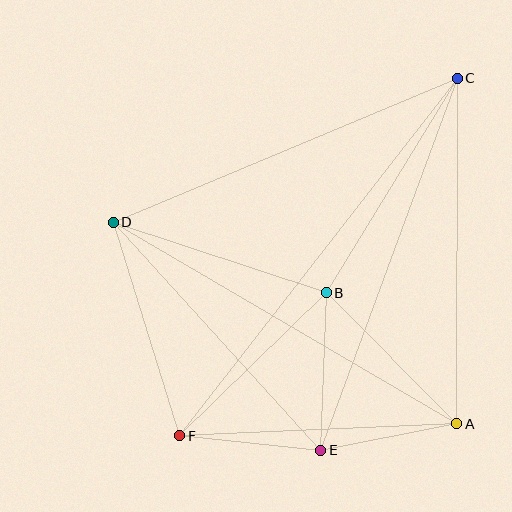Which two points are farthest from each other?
Points C and F are farthest from each other.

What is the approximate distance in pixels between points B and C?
The distance between B and C is approximately 252 pixels.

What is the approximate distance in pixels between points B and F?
The distance between B and F is approximately 205 pixels.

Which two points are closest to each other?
Points A and E are closest to each other.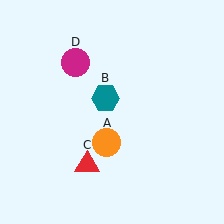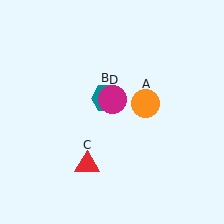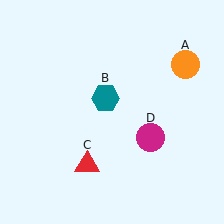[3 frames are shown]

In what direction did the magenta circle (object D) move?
The magenta circle (object D) moved down and to the right.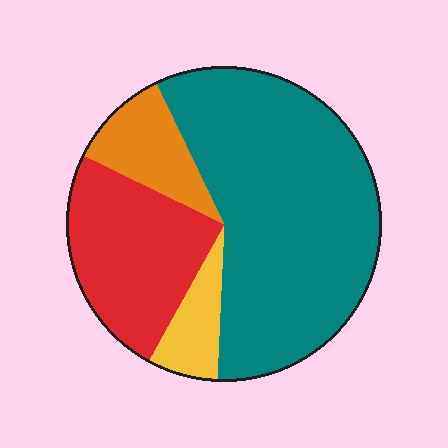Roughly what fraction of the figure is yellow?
Yellow covers around 5% of the figure.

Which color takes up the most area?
Teal, at roughly 60%.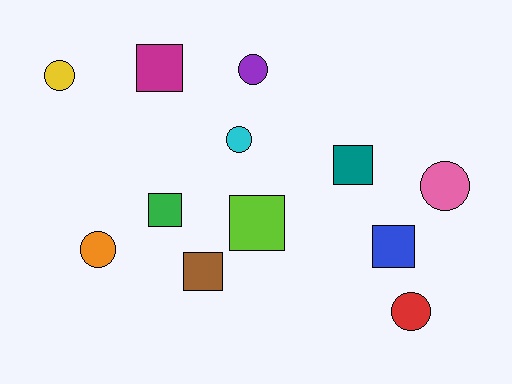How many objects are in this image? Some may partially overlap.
There are 12 objects.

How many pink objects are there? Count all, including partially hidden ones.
There is 1 pink object.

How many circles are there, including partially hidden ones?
There are 6 circles.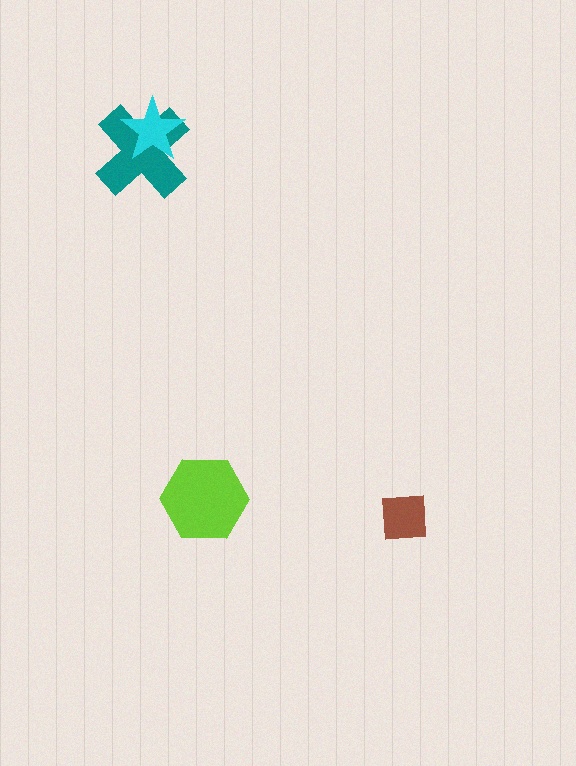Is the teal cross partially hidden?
Yes, it is partially covered by another shape.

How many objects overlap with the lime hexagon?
0 objects overlap with the lime hexagon.